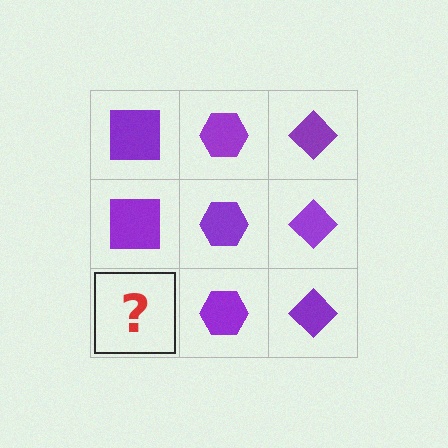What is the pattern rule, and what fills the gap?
The rule is that each column has a consistent shape. The gap should be filled with a purple square.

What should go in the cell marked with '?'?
The missing cell should contain a purple square.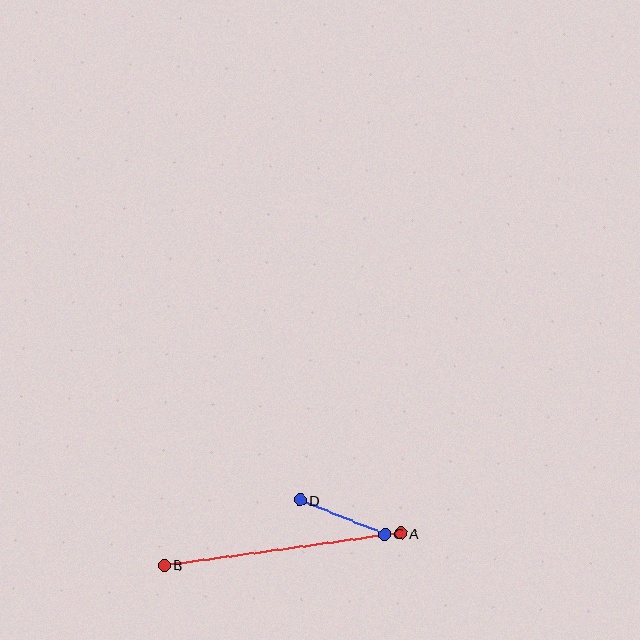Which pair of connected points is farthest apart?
Points A and B are farthest apart.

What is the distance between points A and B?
The distance is approximately 239 pixels.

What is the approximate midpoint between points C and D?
The midpoint is at approximately (342, 517) pixels.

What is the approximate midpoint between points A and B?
The midpoint is at approximately (282, 549) pixels.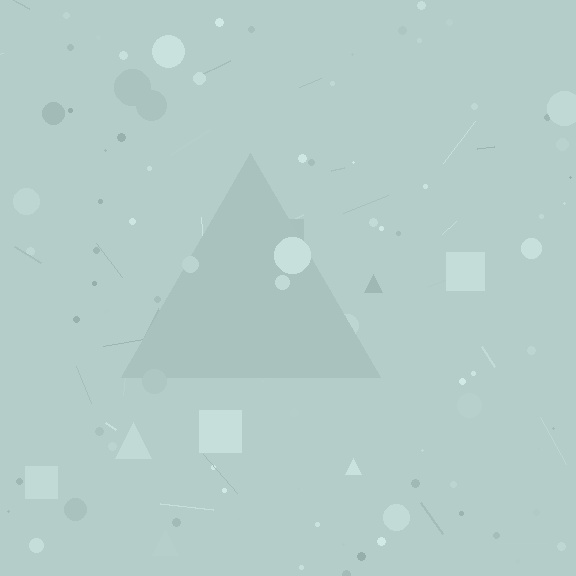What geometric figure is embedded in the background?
A triangle is embedded in the background.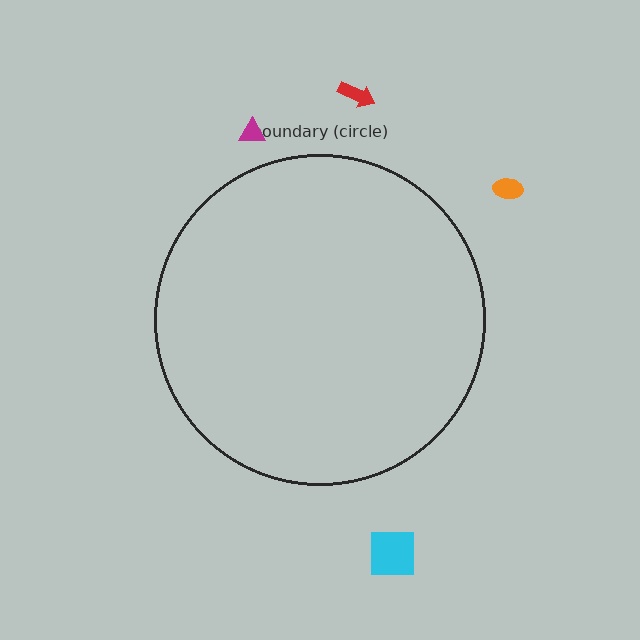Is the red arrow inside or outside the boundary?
Outside.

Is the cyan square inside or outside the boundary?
Outside.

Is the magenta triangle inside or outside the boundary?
Outside.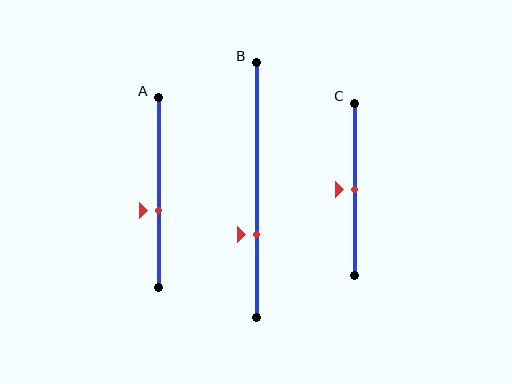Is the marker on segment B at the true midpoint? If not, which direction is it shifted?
No, the marker on segment B is shifted downward by about 17% of the segment length.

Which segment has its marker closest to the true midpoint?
Segment C has its marker closest to the true midpoint.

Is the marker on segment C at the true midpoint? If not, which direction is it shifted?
Yes, the marker on segment C is at the true midpoint.